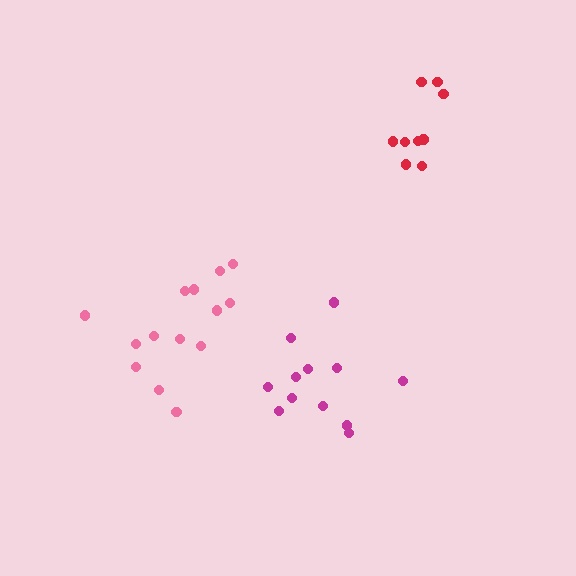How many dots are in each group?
Group 1: 12 dots, Group 2: 9 dots, Group 3: 14 dots (35 total).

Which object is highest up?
The red cluster is topmost.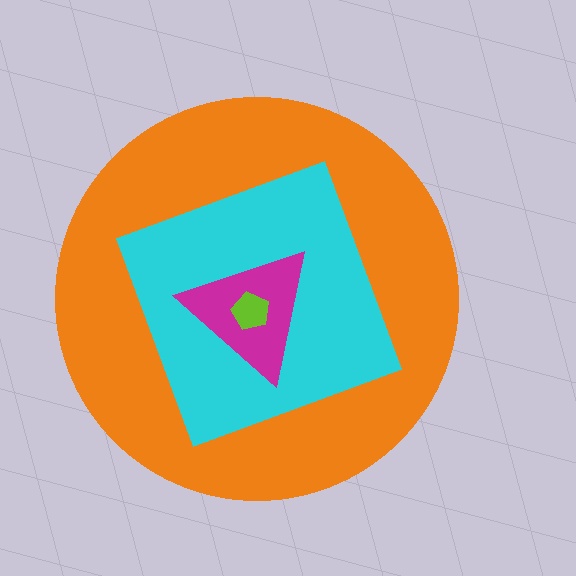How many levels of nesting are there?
4.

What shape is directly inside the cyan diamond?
The magenta triangle.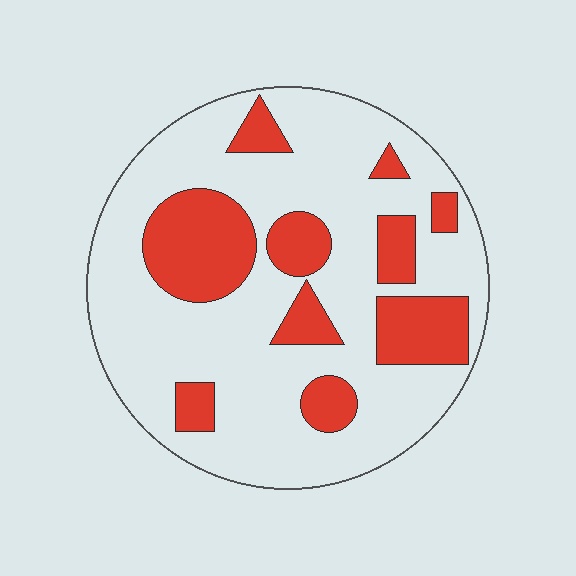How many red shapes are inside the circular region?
10.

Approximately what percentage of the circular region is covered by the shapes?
Approximately 25%.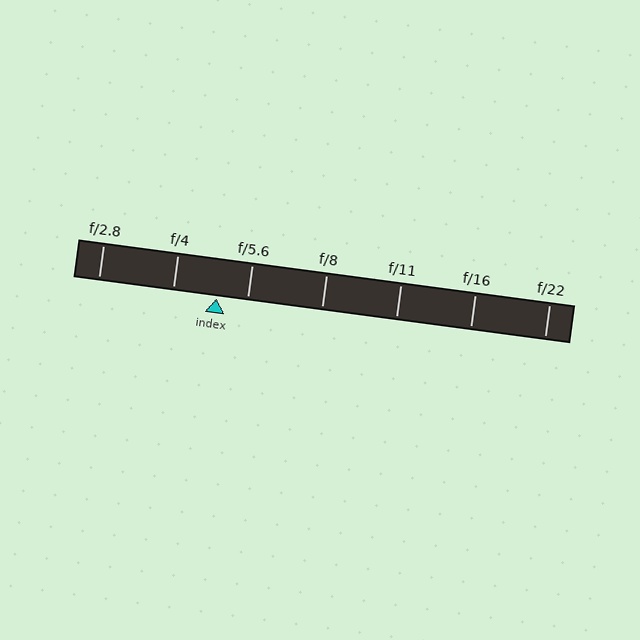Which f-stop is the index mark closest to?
The index mark is closest to f/5.6.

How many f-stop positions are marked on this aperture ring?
There are 7 f-stop positions marked.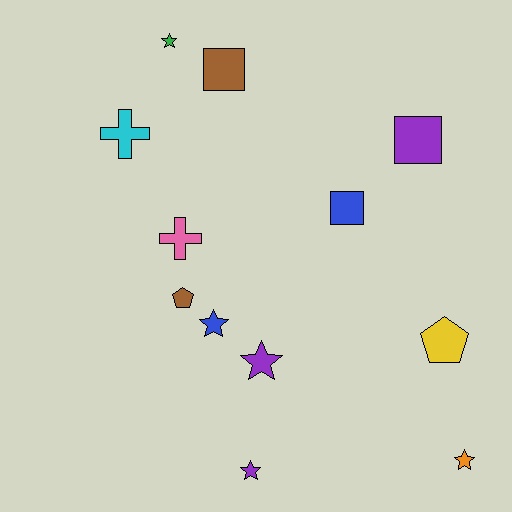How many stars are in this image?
There are 5 stars.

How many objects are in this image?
There are 12 objects.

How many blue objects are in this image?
There are 2 blue objects.